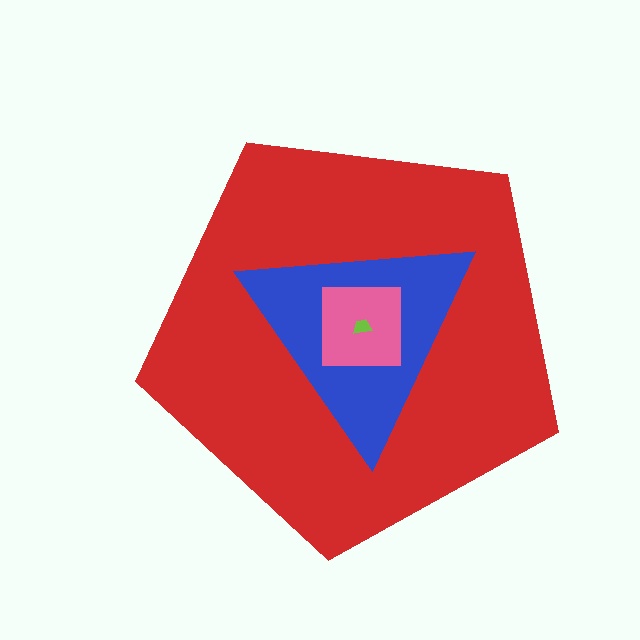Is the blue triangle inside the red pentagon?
Yes.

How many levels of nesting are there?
4.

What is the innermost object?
The lime trapezoid.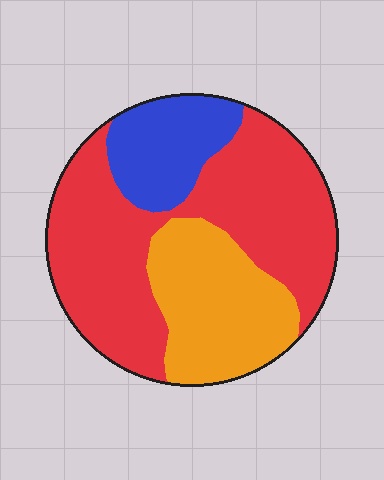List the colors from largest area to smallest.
From largest to smallest: red, orange, blue.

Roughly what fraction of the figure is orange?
Orange covers about 25% of the figure.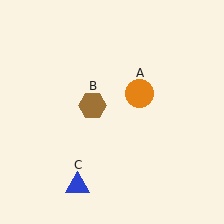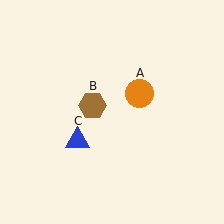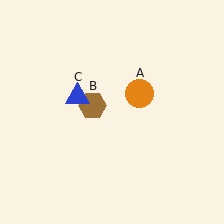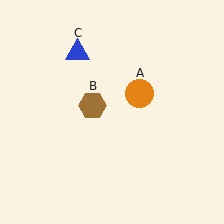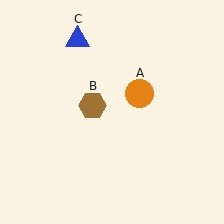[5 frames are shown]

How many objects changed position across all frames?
1 object changed position: blue triangle (object C).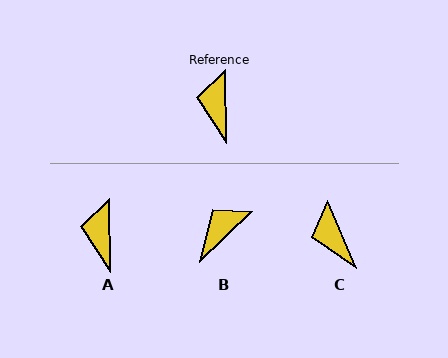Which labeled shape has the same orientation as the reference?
A.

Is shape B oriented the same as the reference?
No, it is off by about 47 degrees.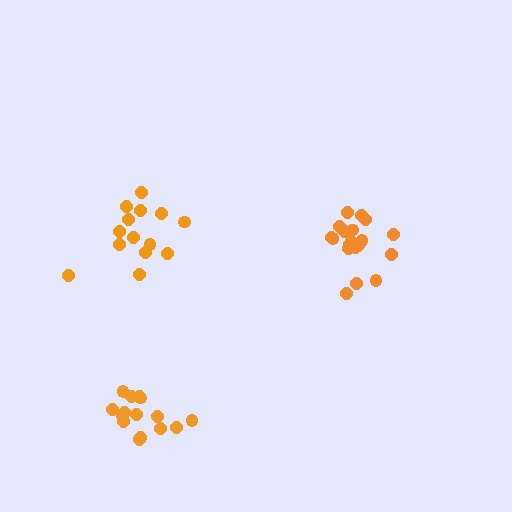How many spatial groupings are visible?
There are 3 spatial groupings.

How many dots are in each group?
Group 1: 14 dots, Group 2: 19 dots, Group 3: 15 dots (48 total).